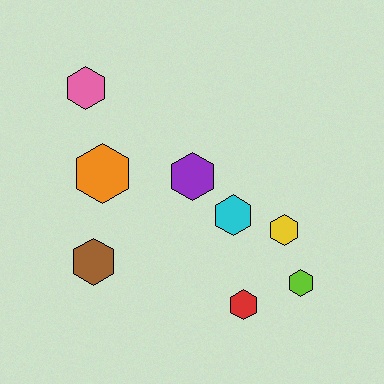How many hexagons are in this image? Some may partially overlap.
There are 8 hexagons.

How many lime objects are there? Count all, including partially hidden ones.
There is 1 lime object.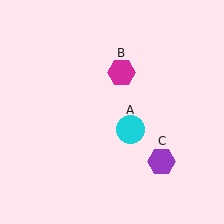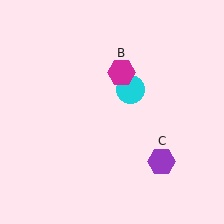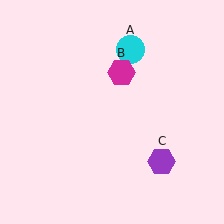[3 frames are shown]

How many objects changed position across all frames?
1 object changed position: cyan circle (object A).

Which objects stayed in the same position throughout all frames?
Magenta hexagon (object B) and purple hexagon (object C) remained stationary.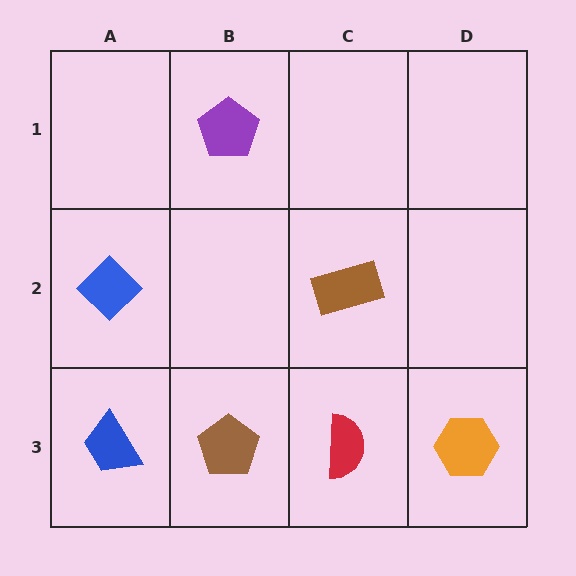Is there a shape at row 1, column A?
No, that cell is empty.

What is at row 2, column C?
A brown rectangle.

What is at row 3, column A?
A blue trapezoid.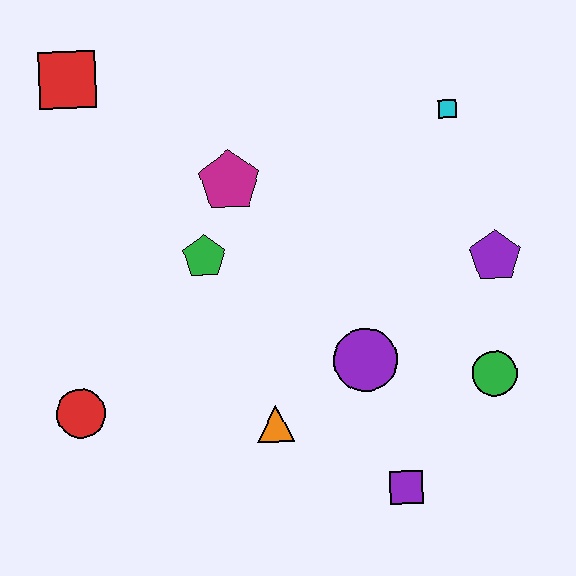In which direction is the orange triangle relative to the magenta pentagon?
The orange triangle is below the magenta pentagon.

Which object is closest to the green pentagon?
The magenta pentagon is closest to the green pentagon.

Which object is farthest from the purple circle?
The red square is farthest from the purple circle.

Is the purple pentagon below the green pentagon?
Yes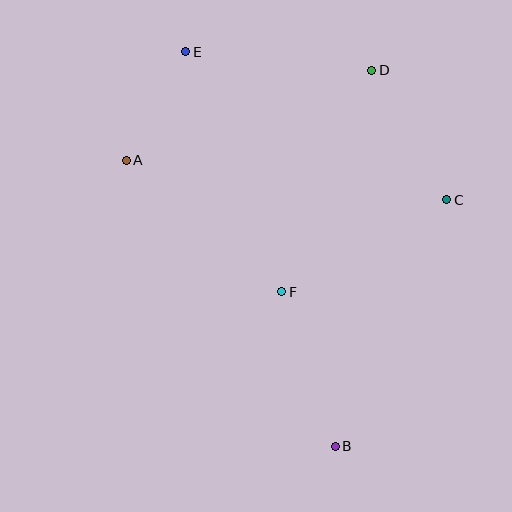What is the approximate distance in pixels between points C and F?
The distance between C and F is approximately 189 pixels.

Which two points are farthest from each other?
Points B and E are farthest from each other.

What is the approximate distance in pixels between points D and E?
The distance between D and E is approximately 186 pixels.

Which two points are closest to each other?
Points A and E are closest to each other.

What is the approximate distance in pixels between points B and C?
The distance between B and C is approximately 271 pixels.